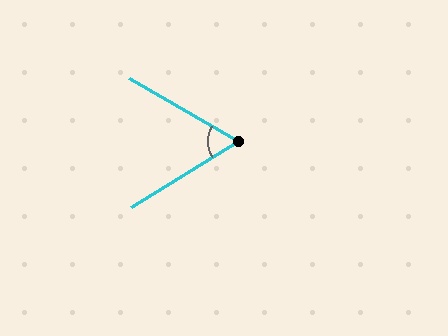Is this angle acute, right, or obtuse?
It is acute.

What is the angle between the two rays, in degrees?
Approximately 62 degrees.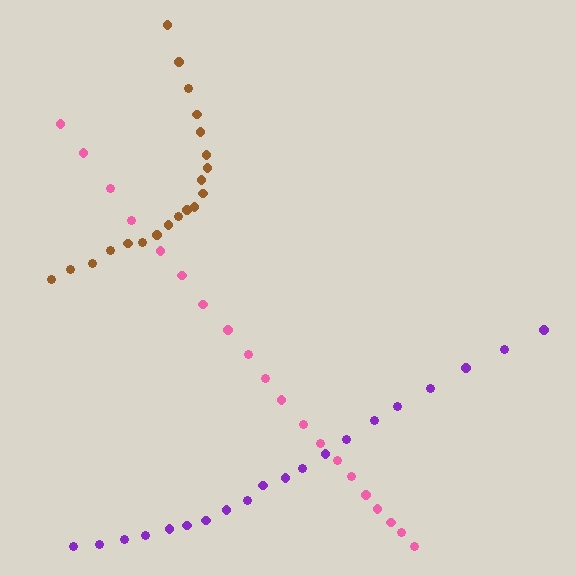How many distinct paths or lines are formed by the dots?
There are 3 distinct paths.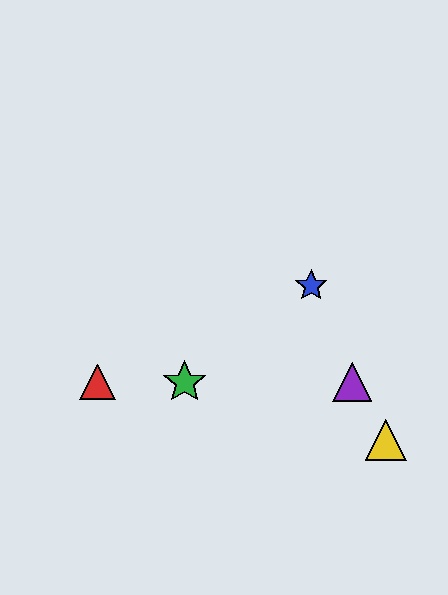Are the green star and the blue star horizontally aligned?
No, the green star is at y≈382 and the blue star is at y≈286.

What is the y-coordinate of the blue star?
The blue star is at y≈286.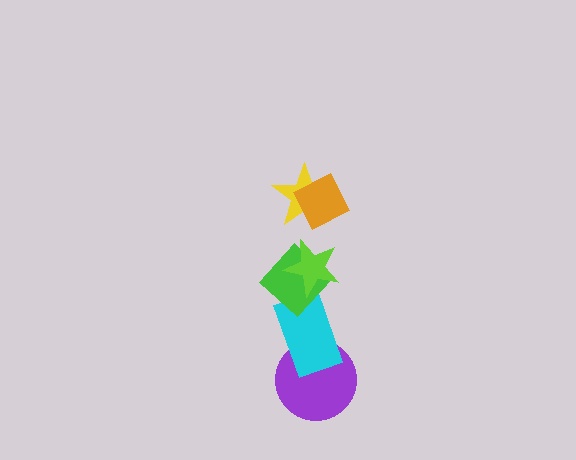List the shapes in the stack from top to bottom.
From top to bottom: the orange square, the yellow star, the lime star, the green diamond, the cyan rectangle, the purple circle.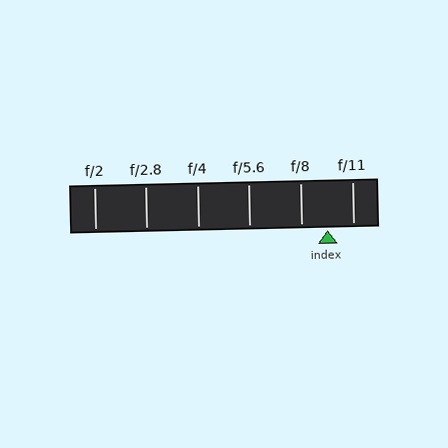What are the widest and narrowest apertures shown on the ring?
The widest aperture shown is f/2 and the narrowest is f/11.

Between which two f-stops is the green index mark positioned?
The index mark is between f/8 and f/11.